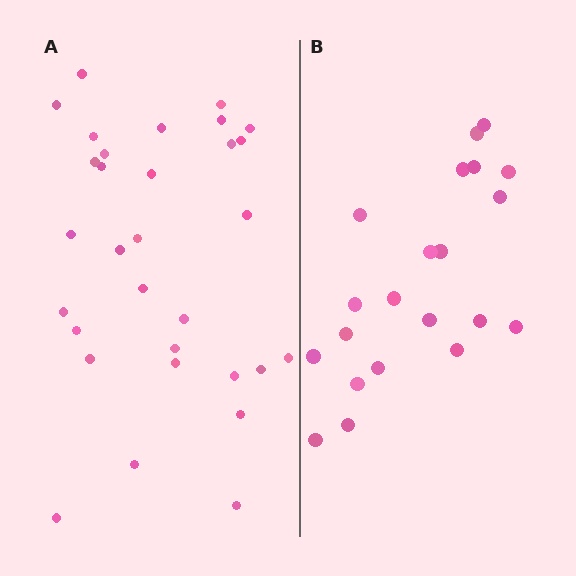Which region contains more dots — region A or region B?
Region A (the left region) has more dots.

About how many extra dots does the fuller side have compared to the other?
Region A has roughly 10 or so more dots than region B.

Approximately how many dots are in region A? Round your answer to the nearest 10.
About 30 dots. (The exact count is 31, which rounds to 30.)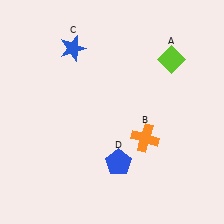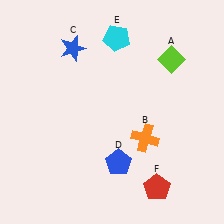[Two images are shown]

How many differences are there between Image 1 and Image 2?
There are 2 differences between the two images.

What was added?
A cyan pentagon (E), a red pentagon (F) were added in Image 2.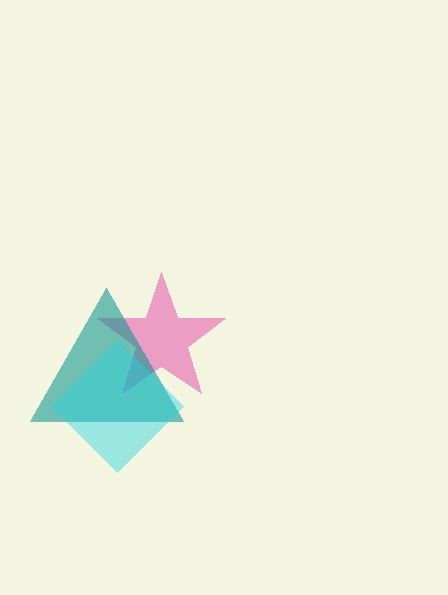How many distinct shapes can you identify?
There are 3 distinct shapes: a pink star, a teal triangle, a cyan diamond.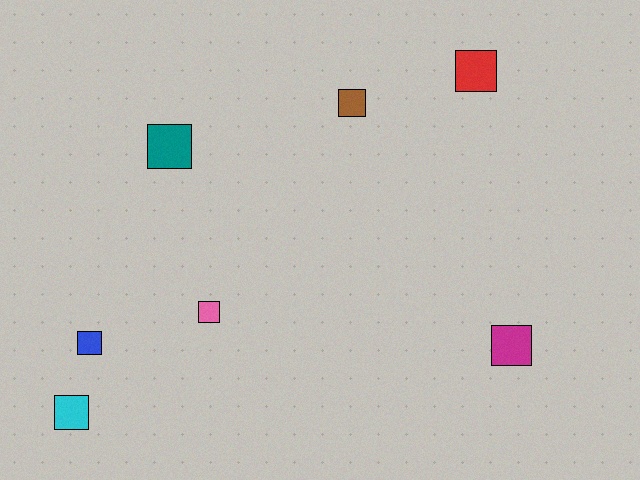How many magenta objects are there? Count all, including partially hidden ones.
There is 1 magenta object.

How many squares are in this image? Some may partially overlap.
There are 7 squares.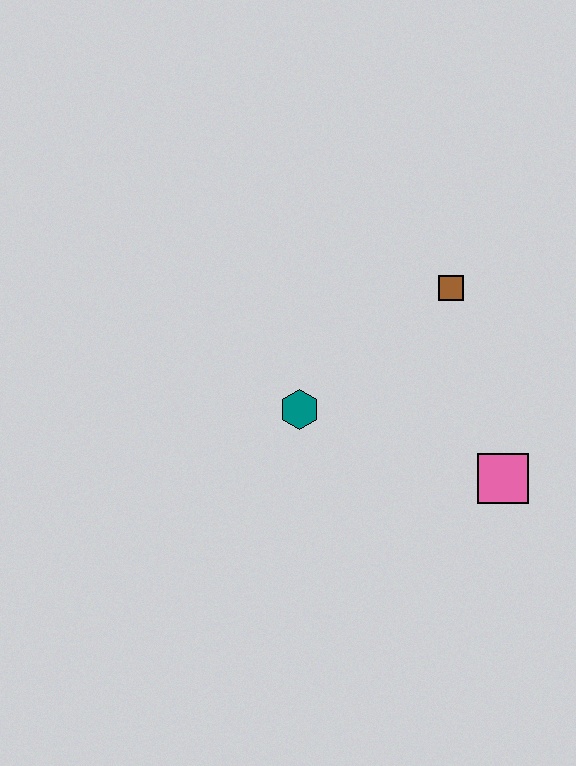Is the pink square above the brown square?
No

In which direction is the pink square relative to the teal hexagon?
The pink square is to the right of the teal hexagon.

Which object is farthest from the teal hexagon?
The pink square is farthest from the teal hexagon.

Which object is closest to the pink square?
The brown square is closest to the pink square.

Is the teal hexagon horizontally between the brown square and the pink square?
No